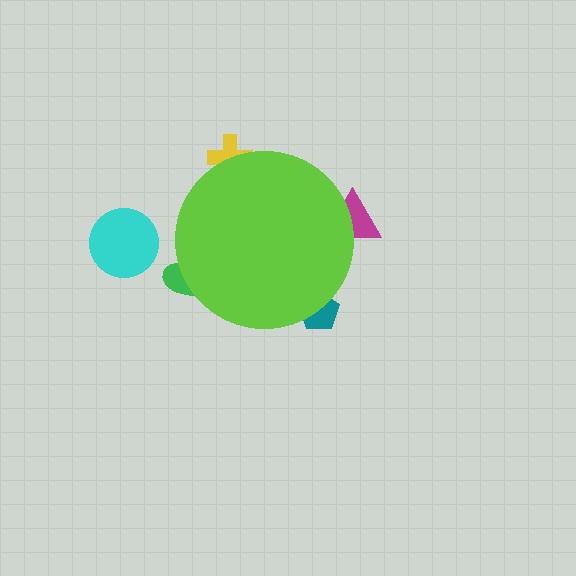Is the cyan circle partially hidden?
No, the cyan circle is fully visible.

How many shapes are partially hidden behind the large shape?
4 shapes are partially hidden.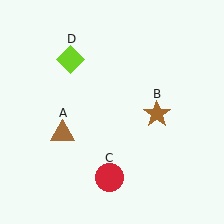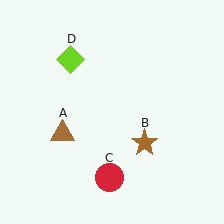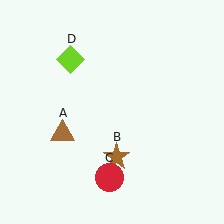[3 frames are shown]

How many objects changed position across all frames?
1 object changed position: brown star (object B).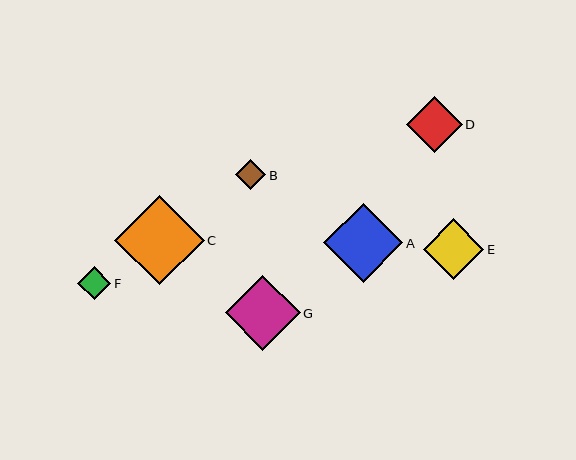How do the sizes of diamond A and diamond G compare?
Diamond A and diamond G are approximately the same size.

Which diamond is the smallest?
Diamond B is the smallest with a size of approximately 30 pixels.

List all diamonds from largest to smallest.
From largest to smallest: C, A, G, E, D, F, B.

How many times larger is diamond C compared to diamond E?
Diamond C is approximately 1.5 times the size of diamond E.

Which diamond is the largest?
Diamond C is the largest with a size of approximately 90 pixels.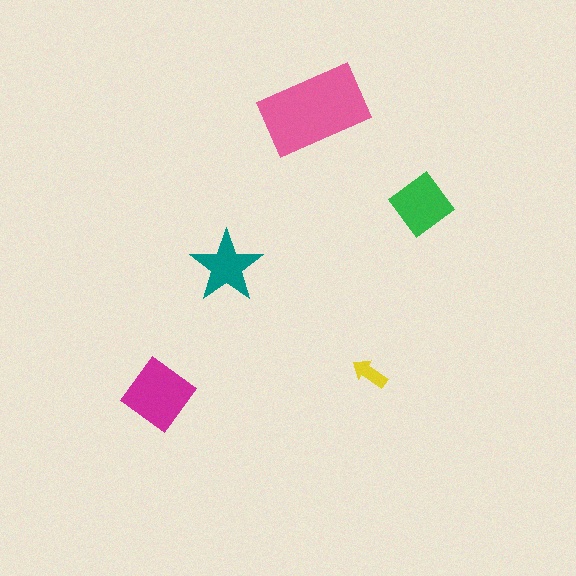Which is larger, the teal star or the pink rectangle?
The pink rectangle.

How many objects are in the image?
There are 5 objects in the image.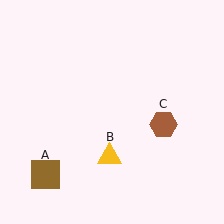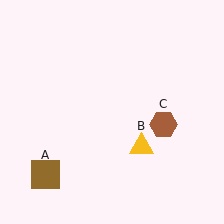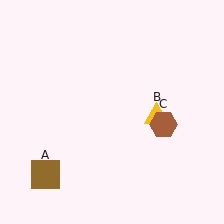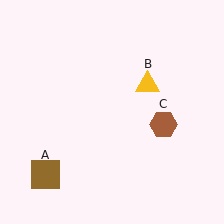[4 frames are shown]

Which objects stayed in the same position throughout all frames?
Brown square (object A) and brown hexagon (object C) remained stationary.